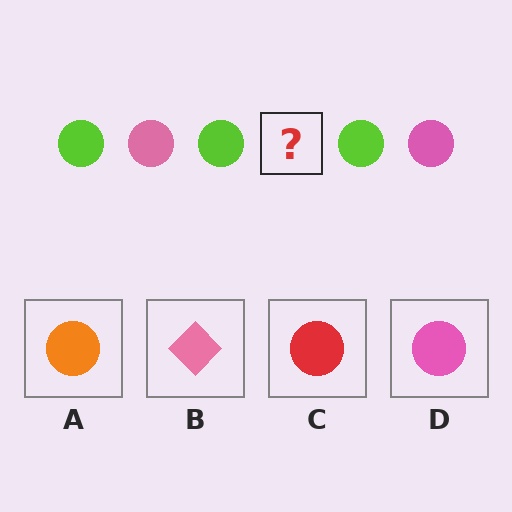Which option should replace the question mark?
Option D.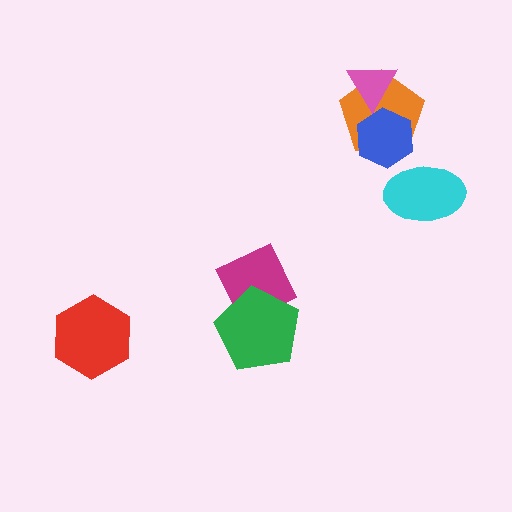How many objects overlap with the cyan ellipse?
0 objects overlap with the cyan ellipse.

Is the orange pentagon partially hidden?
Yes, it is partially covered by another shape.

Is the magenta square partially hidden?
Yes, it is partially covered by another shape.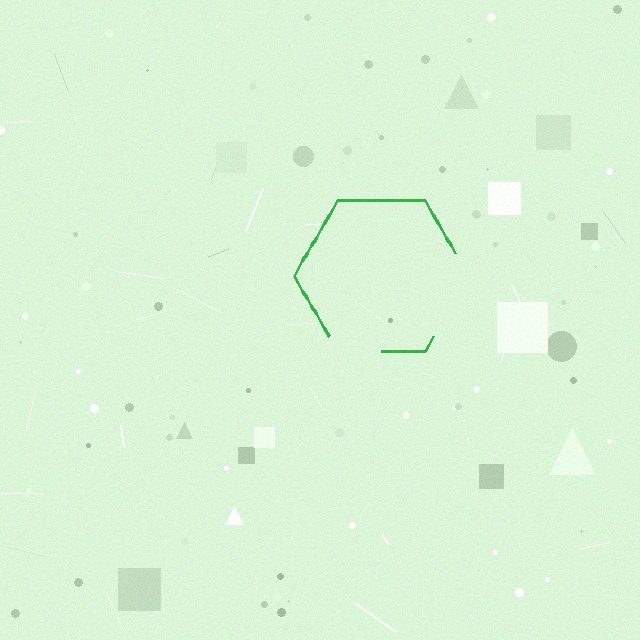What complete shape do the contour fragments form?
The contour fragments form a hexagon.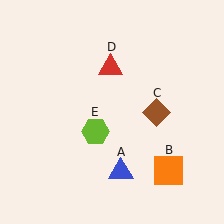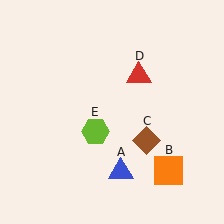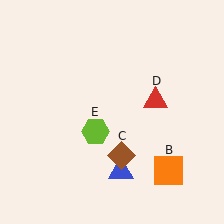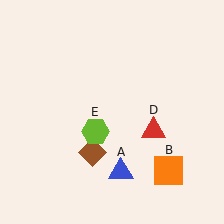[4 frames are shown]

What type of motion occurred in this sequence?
The brown diamond (object C), red triangle (object D) rotated clockwise around the center of the scene.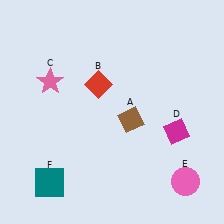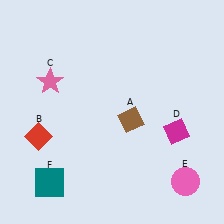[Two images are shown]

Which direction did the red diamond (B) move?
The red diamond (B) moved left.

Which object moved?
The red diamond (B) moved left.